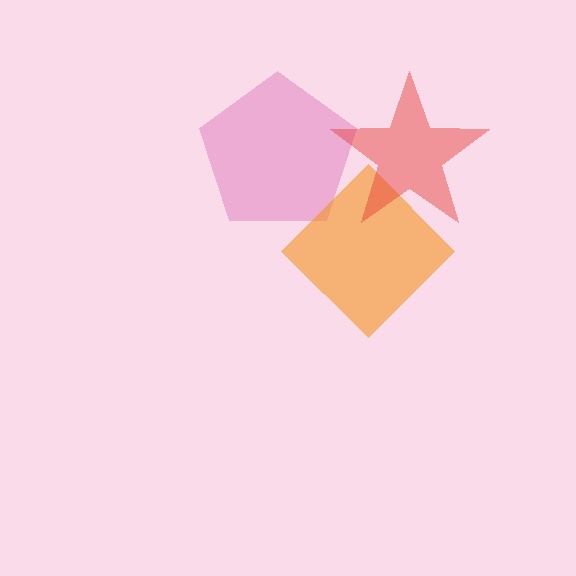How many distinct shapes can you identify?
There are 3 distinct shapes: a pink pentagon, an orange diamond, a red star.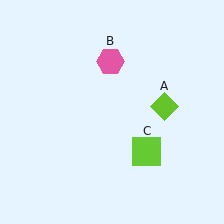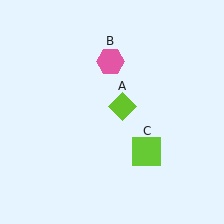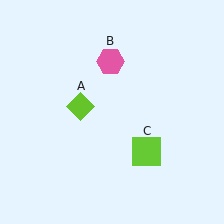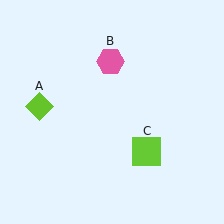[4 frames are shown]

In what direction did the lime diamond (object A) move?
The lime diamond (object A) moved left.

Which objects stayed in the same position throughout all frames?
Pink hexagon (object B) and lime square (object C) remained stationary.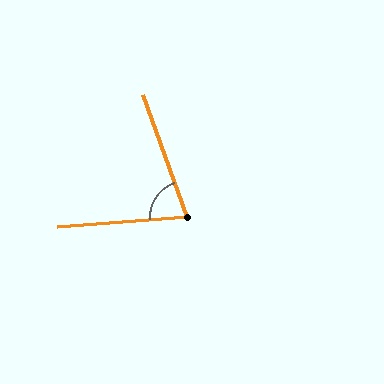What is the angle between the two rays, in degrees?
Approximately 75 degrees.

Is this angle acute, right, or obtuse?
It is acute.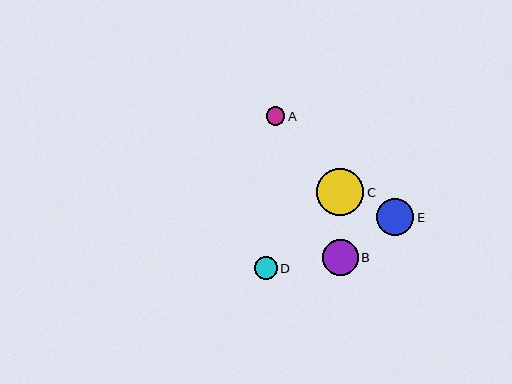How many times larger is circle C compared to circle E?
Circle C is approximately 1.3 times the size of circle E.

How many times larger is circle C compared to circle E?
Circle C is approximately 1.3 times the size of circle E.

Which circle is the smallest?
Circle A is the smallest with a size of approximately 19 pixels.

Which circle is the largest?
Circle C is the largest with a size of approximately 47 pixels.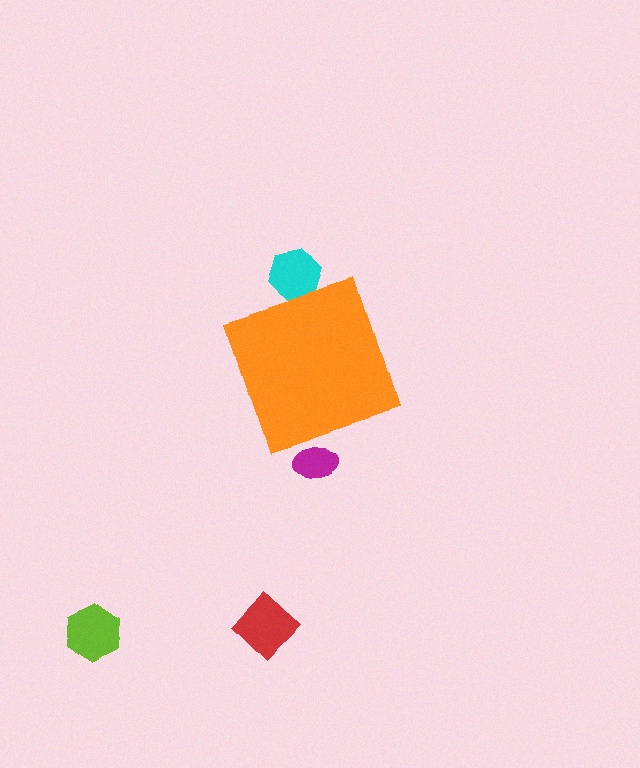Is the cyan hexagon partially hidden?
Yes, the cyan hexagon is partially hidden behind the orange diamond.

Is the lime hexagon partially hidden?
No, the lime hexagon is fully visible.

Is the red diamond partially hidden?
No, the red diamond is fully visible.